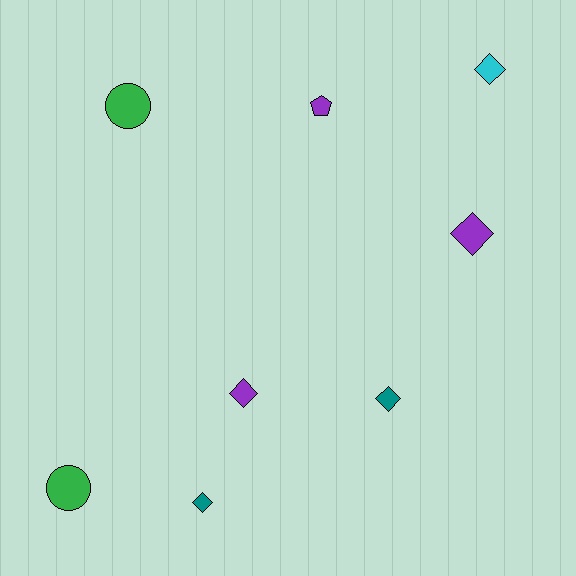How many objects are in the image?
There are 8 objects.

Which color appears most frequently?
Purple, with 3 objects.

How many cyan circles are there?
There are no cyan circles.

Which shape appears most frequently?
Diamond, with 5 objects.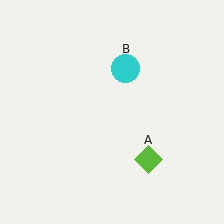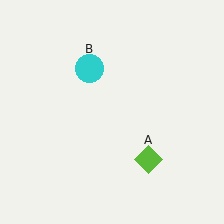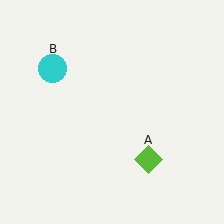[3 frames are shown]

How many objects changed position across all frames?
1 object changed position: cyan circle (object B).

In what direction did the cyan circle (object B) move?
The cyan circle (object B) moved left.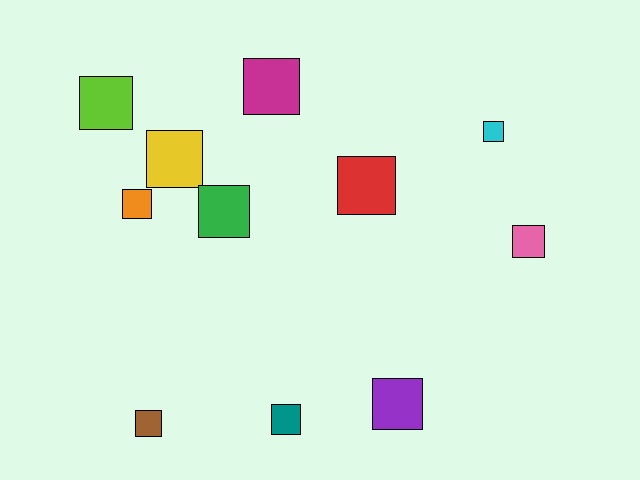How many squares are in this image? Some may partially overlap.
There are 11 squares.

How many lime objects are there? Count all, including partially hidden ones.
There is 1 lime object.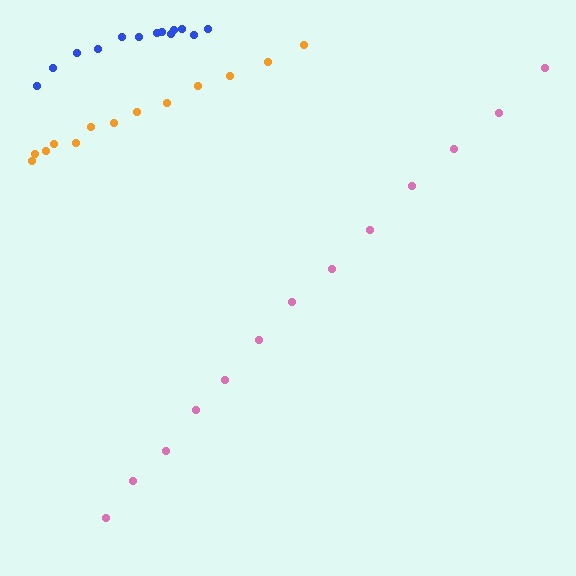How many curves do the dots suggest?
There are 3 distinct paths.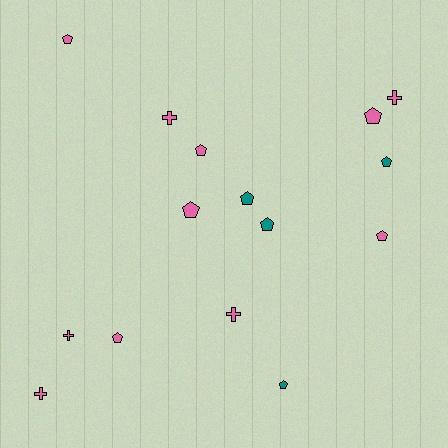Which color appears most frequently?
Pink, with 11 objects.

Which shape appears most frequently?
Pentagon, with 10 objects.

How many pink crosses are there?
There are 5 pink crosses.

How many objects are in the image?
There are 15 objects.